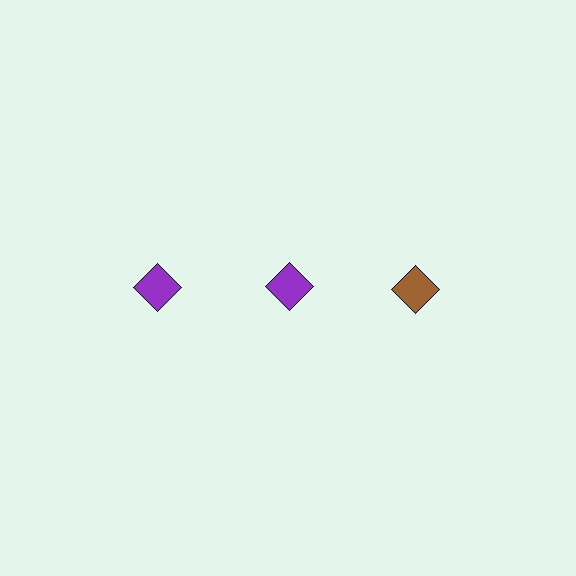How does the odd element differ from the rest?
It has a different color: brown instead of purple.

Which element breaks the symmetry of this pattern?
The brown diamond in the top row, center column breaks the symmetry. All other shapes are purple diamonds.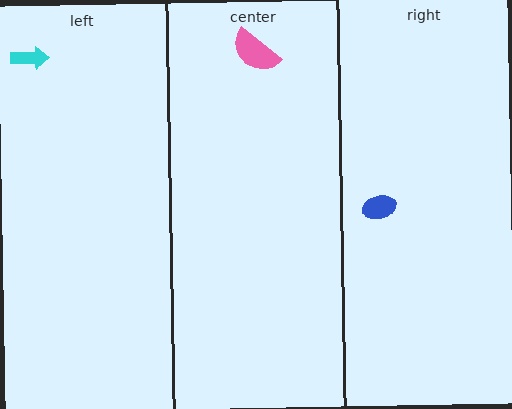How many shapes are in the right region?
1.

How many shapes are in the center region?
1.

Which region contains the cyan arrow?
The left region.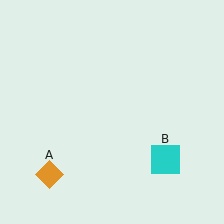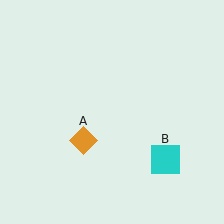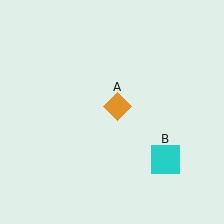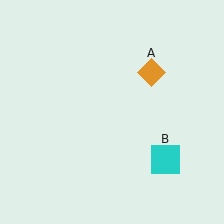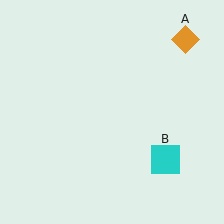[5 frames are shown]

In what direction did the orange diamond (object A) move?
The orange diamond (object A) moved up and to the right.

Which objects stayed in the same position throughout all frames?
Cyan square (object B) remained stationary.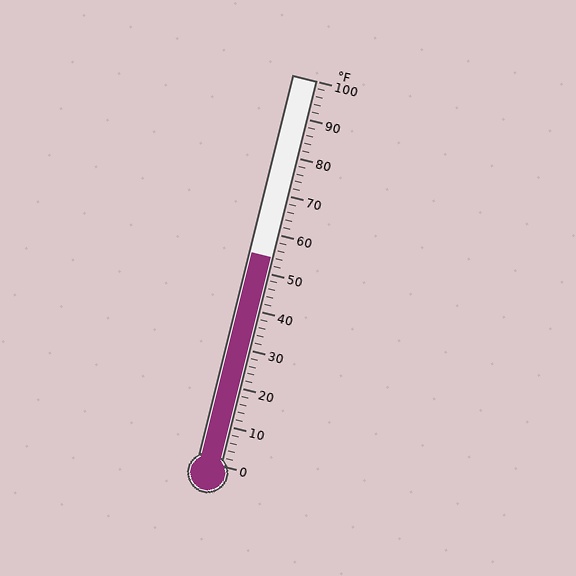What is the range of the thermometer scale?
The thermometer scale ranges from 0°F to 100°F.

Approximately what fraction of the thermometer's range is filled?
The thermometer is filled to approximately 55% of its range.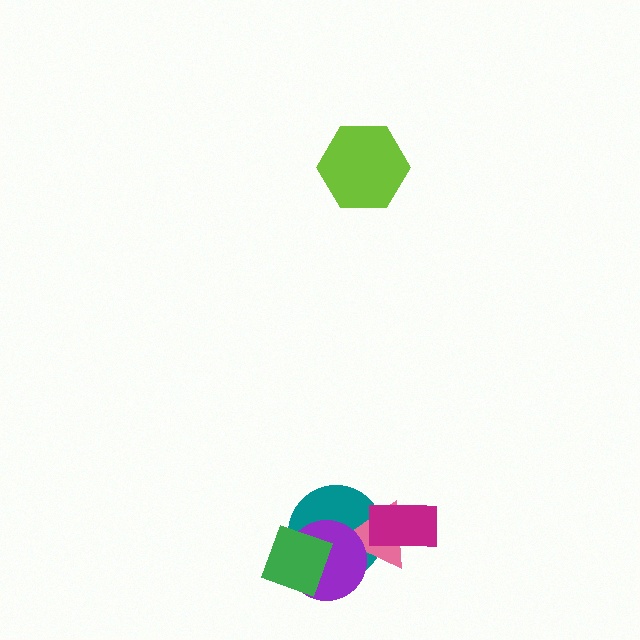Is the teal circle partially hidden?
Yes, it is partially covered by another shape.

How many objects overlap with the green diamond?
2 objects overlap with the green diamond.